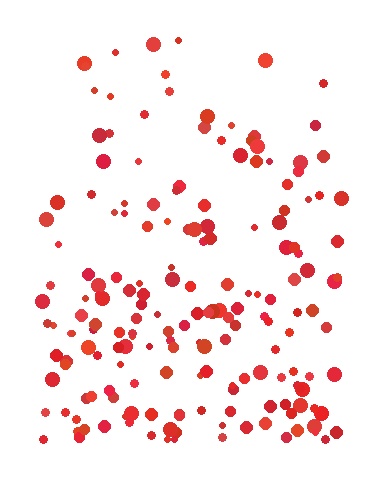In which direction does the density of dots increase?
From top to bottom, with the bottom side densest.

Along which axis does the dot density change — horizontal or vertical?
Vertical.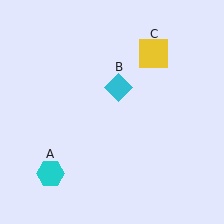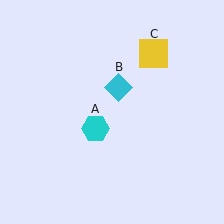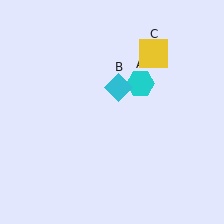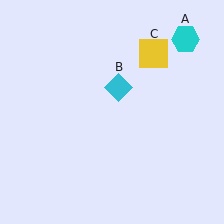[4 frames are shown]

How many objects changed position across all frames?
1 object changed position: cyan hexagon (object A).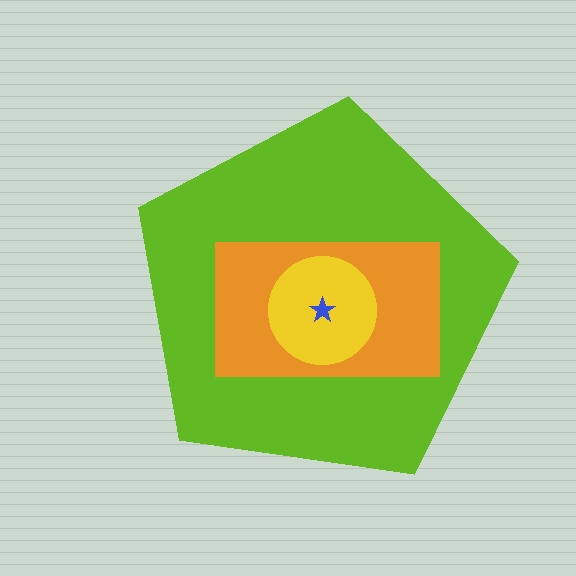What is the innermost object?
The blue star.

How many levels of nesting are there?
4.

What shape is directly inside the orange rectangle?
The yellow circle.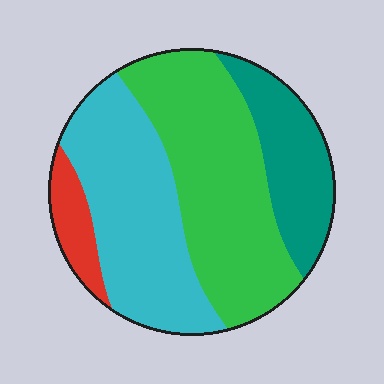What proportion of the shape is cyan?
Cyan takes up about one third (1/3) of the shape.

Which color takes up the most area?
Green, at roughly 40%.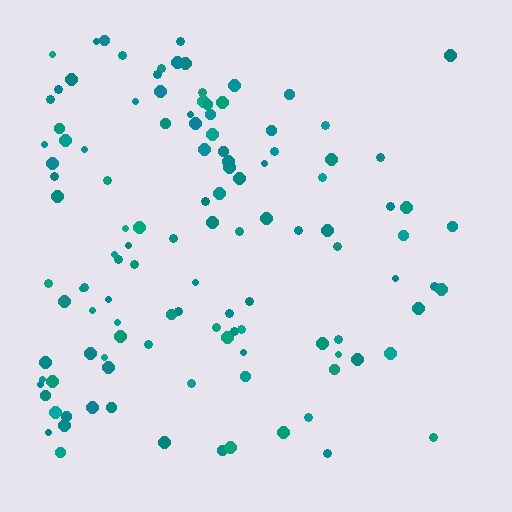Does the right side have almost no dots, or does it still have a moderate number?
Still a moderate number, just noticeably fewer than the left.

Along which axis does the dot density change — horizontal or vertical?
Horizontal.